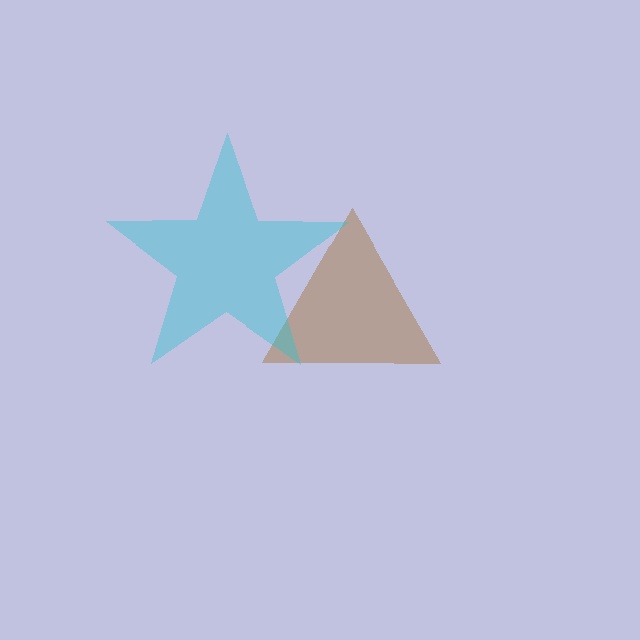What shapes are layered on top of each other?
The layered shapes are: a brown triangle, a cyan star.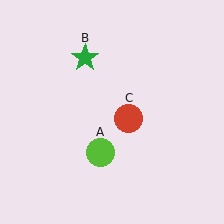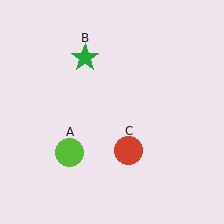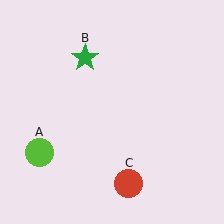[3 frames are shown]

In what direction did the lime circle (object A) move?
The lime circle (object A) moved left.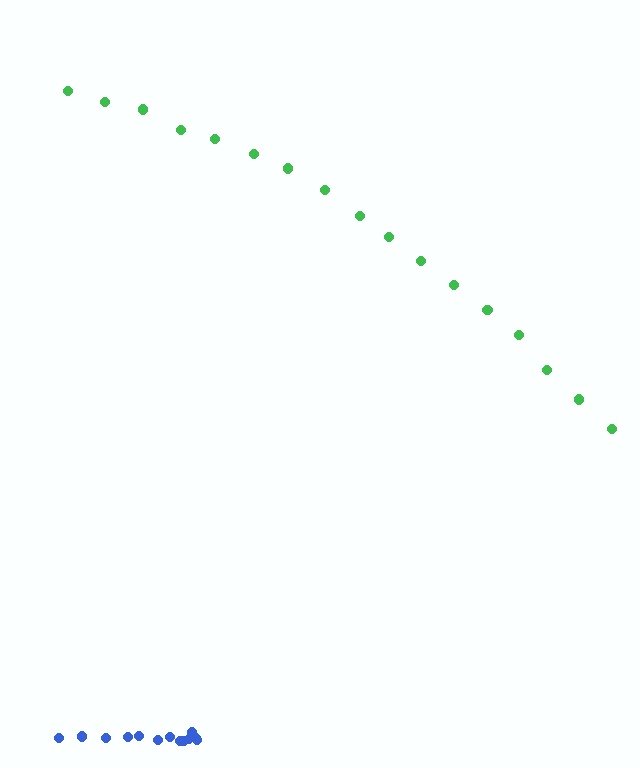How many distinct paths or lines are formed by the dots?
There are 2 distinct paths.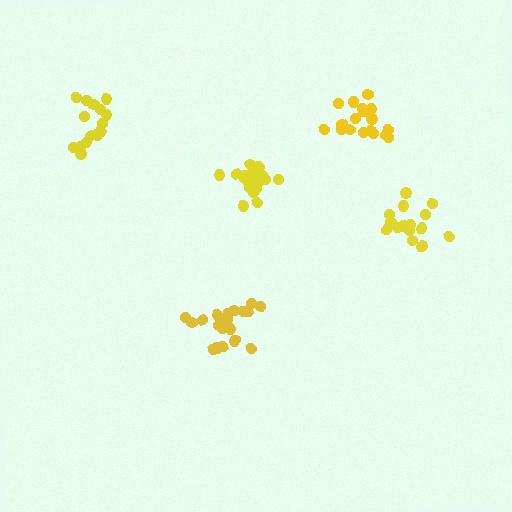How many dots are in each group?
Group 1: 18 dots, Group 2: 15 dots, Group 3: 15 dots, Group 4: 21 dots, Group 5: 21 dots (90 total).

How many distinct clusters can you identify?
There are 5 distinct clusters.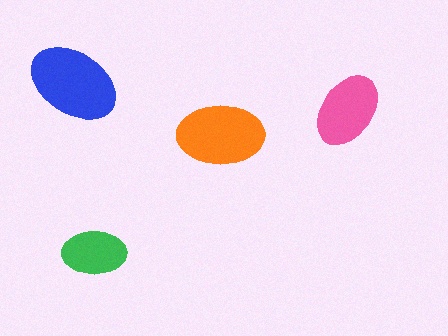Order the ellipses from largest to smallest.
the blue one, the orange one, the pink one, the green one.